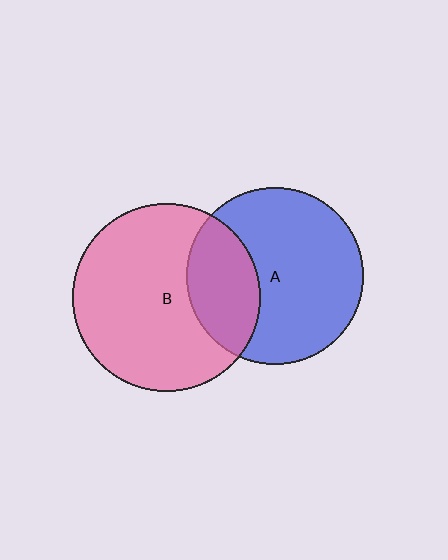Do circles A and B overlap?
Yes.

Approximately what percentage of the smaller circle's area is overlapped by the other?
Approximately 30%.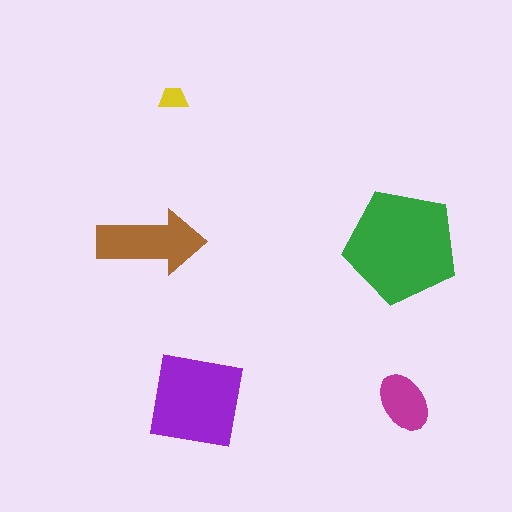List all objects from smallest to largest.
The yellow trapezoid, the magenta ellipse, the brown arrow, the purple square, the green pentagon.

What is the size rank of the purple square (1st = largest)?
2nd.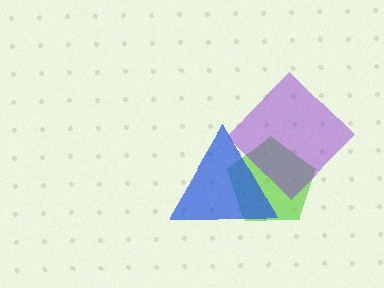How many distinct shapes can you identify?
There are 3 distinct shapes: a lime pentagon, a purple diamond, a blue triangle.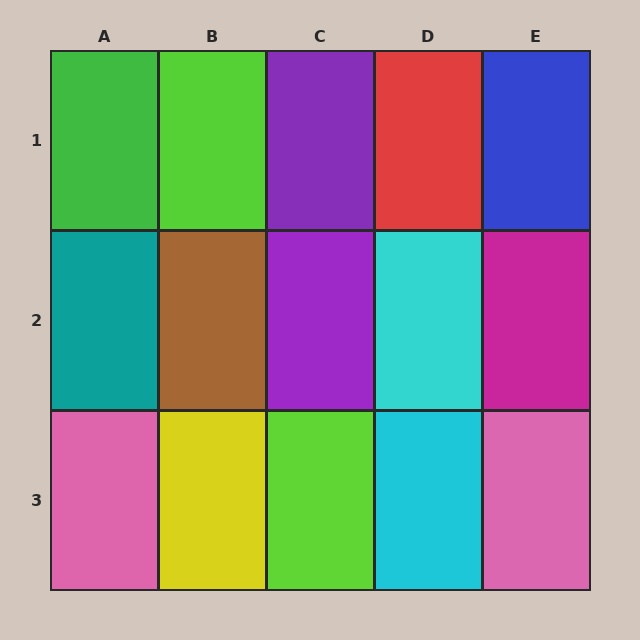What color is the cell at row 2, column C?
Purple.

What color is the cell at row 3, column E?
Pink.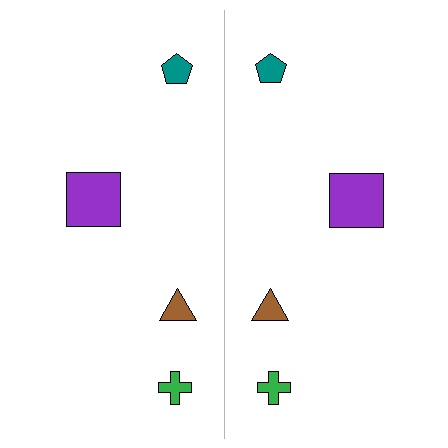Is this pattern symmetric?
Yes, this pattern has bilateral (reflection) symmetry.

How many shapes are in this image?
There are 8 shapes in this image.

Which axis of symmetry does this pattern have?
The pattern has a vertical axis of symmetry running through the center of the image.